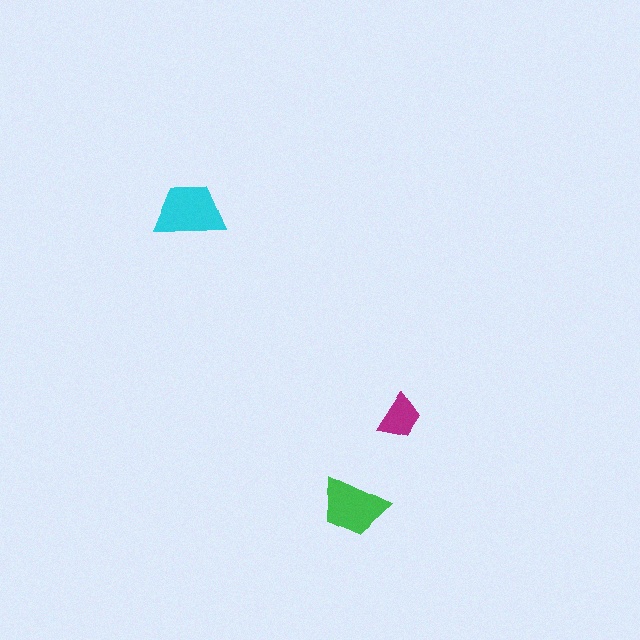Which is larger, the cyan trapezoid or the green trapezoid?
The cyan one.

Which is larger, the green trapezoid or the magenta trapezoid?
The green one.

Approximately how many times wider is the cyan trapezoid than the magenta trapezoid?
About 1.5 times wider.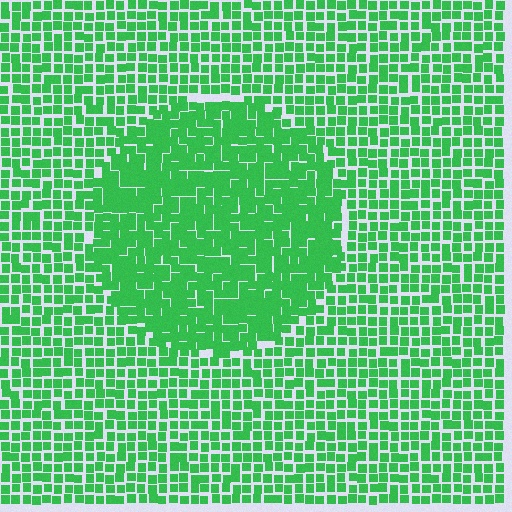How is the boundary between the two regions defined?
The boundary is defined by a change in element density (approximately 1.5x ratio). All elements are the same color, size, and shape.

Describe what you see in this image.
The image contains small green elements arranged at two different densities. A circle-shaped region is visible where the elements are more densely packed than the surrounding area.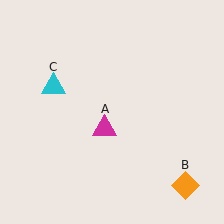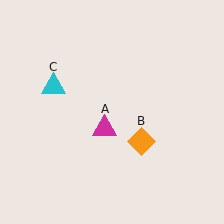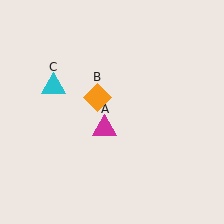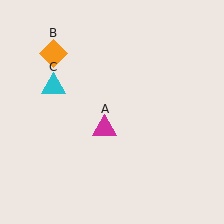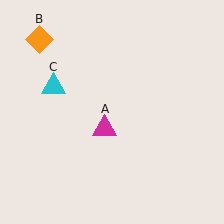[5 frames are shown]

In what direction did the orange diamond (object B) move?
The orange diamond (object B) moved up and to the left.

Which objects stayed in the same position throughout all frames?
Magenta triangle (object A) and cyan triangle (object C) remained stationary.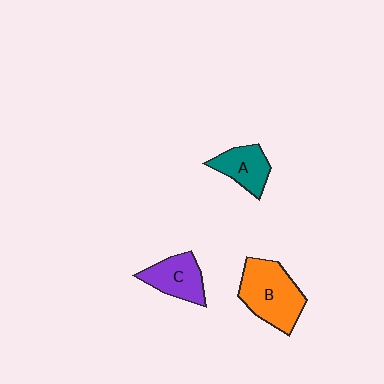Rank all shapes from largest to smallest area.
From largest to smallest: B (orange), C (purple), A (teal).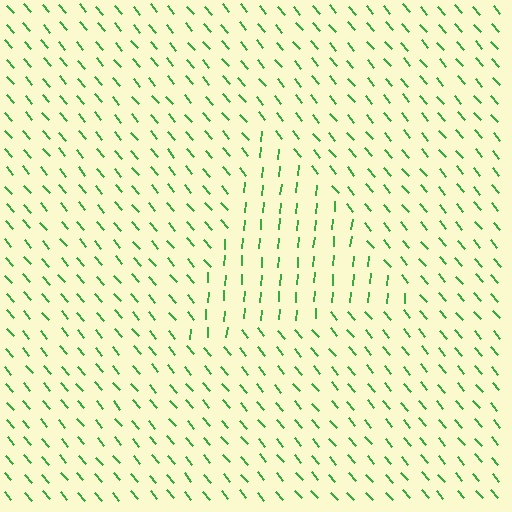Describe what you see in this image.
The image is filled with small green line segments. A triangle region in the image has lines oriented differently from the surrounding lines, creating a visible texture boundary.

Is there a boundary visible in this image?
Yes, there is a texture boundary formed by a change in line orientation.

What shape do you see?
I see a triangle.